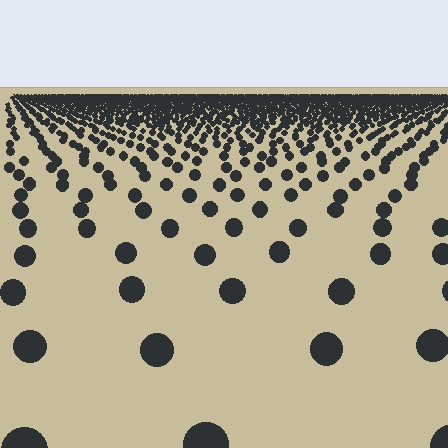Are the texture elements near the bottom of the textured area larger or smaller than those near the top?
Larger. Near the bottom, elements are closer to the viewer and appear at a bigger on-screen size.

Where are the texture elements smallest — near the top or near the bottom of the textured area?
Near the top.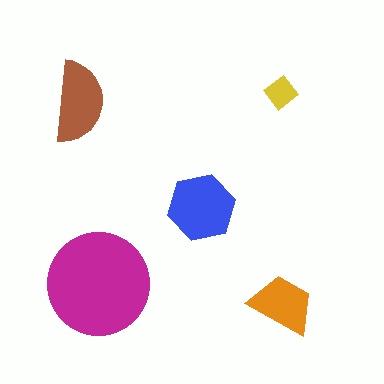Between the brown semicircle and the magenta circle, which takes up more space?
The magenta circle.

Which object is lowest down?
The orange trapezoid is bottommost.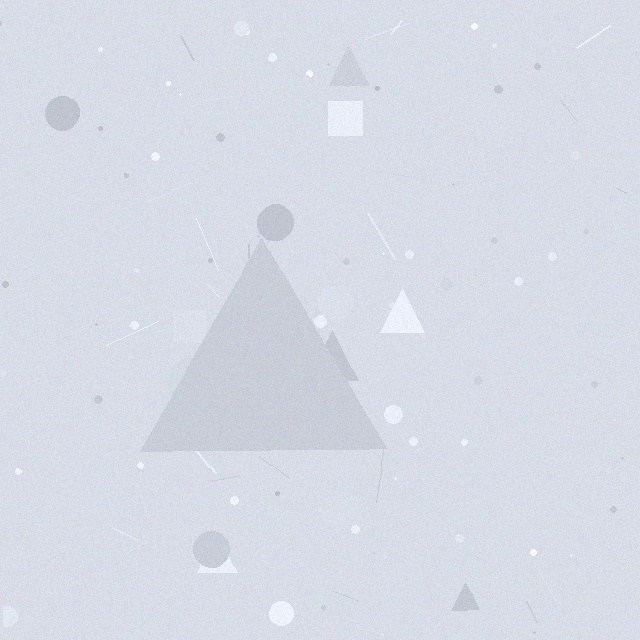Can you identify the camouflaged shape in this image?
The camouflaged shape is a triangle.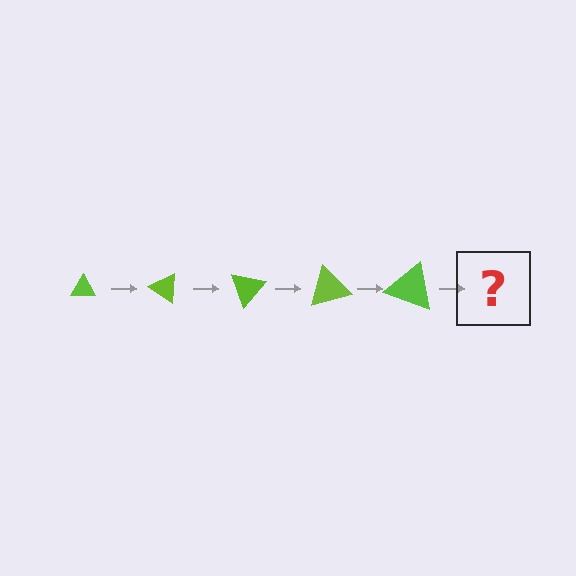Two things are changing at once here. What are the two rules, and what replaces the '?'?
The two rules are that the triangle grows larger each step and it rotates 35 degrees each step. The '?' should be a triangle, larger than the previous one and rotated 175 degrees from the start.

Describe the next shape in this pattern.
It should be a triangle, larger than the previous one and rotated 175 degrees from the start.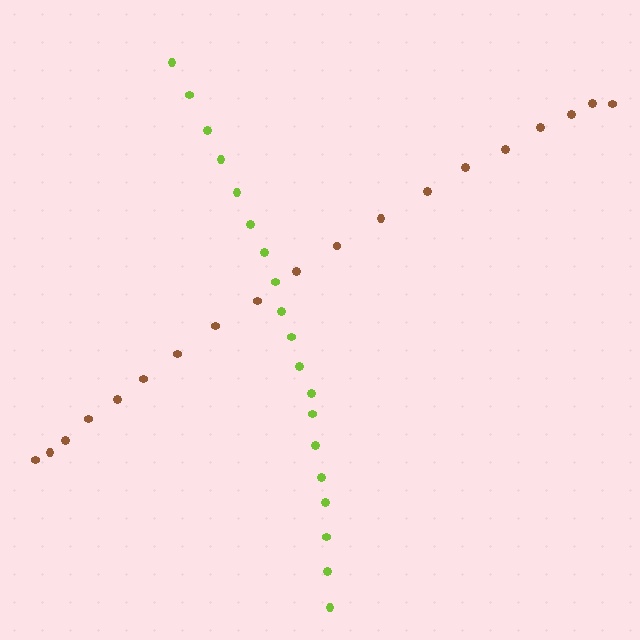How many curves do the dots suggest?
There are 2 distinct paths.